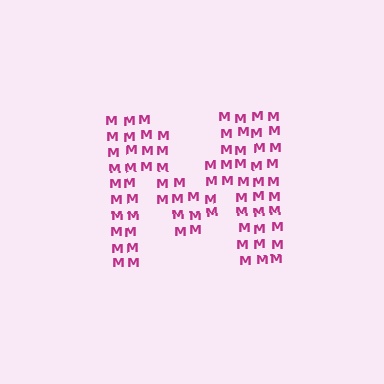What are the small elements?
The small elements are letter M's.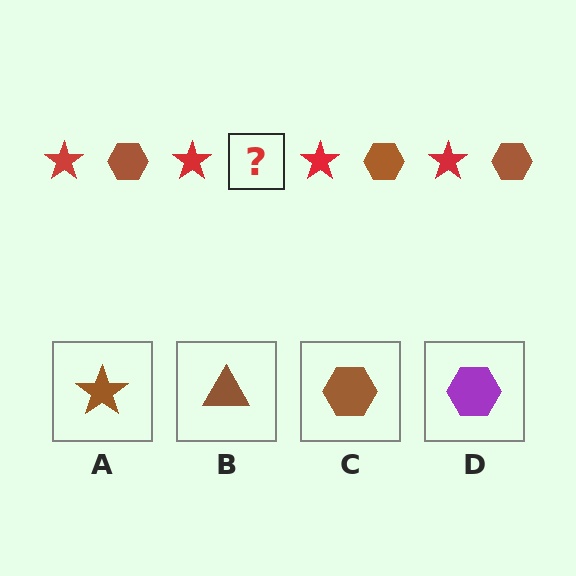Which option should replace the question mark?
Option C.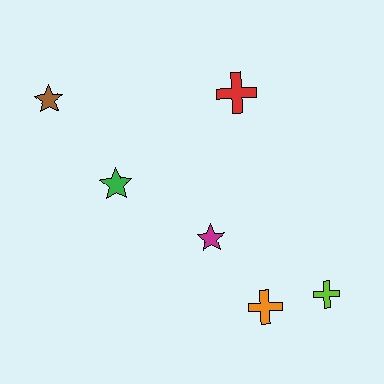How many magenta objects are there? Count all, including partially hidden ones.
There is 1 magenta object.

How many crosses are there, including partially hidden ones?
There are 3 crosses.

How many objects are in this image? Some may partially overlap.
There are 6 objects.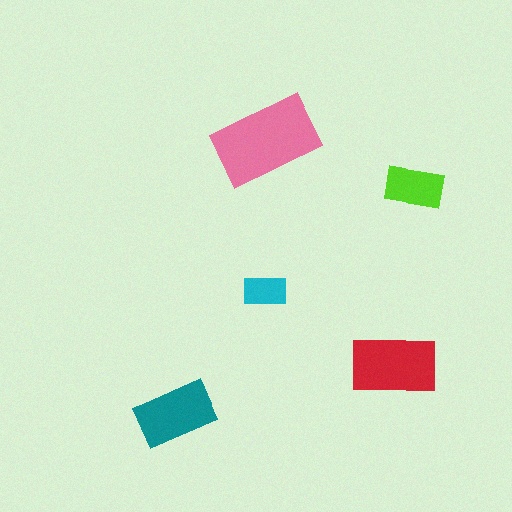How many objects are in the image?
There are 5 objects in the image.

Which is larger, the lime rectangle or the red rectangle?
The red one.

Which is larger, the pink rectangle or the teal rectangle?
The pink one.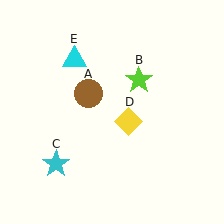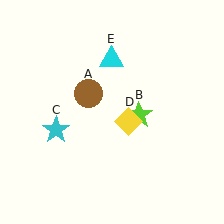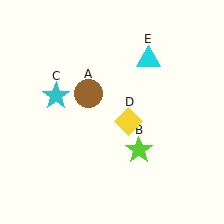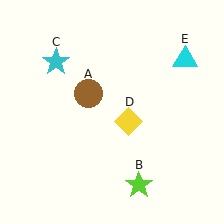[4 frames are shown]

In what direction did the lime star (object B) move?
The lime star (object B) moved down.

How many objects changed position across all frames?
3 objects changed position: lime star (object B), cyan star (object C), cyan triangle (object E).